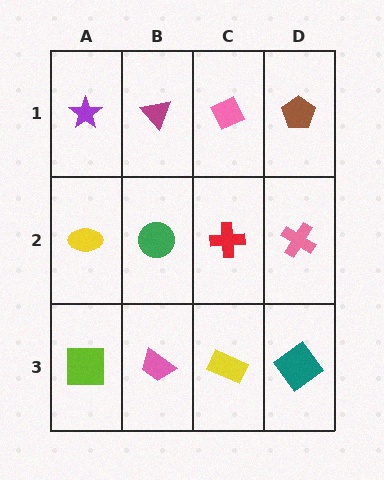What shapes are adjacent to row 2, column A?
A purple star (row 1, column A), a lime square (row 3, column A), a green circle (row 2, column B).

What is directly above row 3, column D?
A pink cross.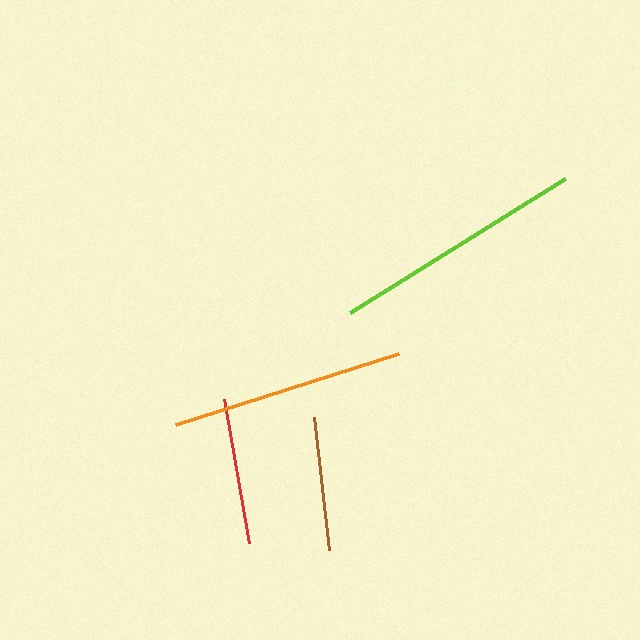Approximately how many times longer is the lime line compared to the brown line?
The lime line is approximately 1.9 times the length of the brown line.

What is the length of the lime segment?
The lime segment is approximately 254 pixels long.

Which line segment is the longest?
The lime line is the longest at approximately 254 pixels.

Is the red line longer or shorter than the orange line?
The orange line is longer than the red line.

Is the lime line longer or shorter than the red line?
The lime line is longer than the red line.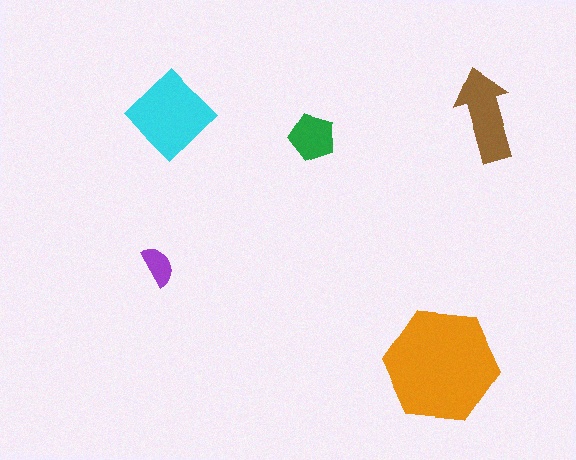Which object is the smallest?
The purple semicircle.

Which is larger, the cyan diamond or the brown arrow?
The cyan diamond.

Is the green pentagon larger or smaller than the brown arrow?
Smaller.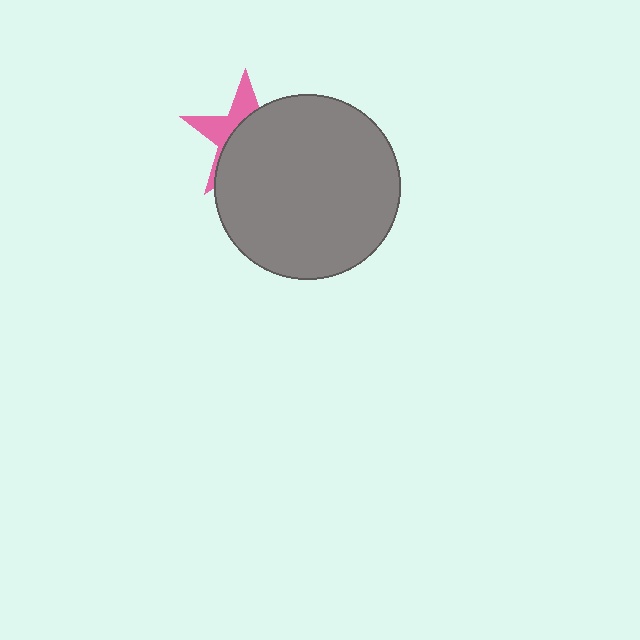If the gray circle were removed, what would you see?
You would see the complete pink star.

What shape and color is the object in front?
The object in front is a gray circle.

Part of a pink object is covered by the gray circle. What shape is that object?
It is a star.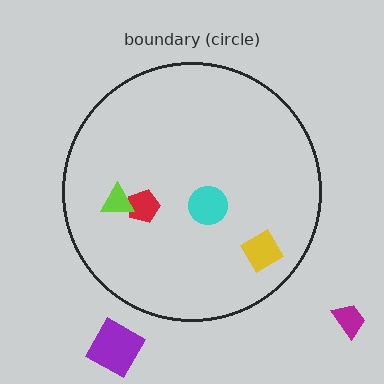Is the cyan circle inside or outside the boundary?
Inside.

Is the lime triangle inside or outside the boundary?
Inside.